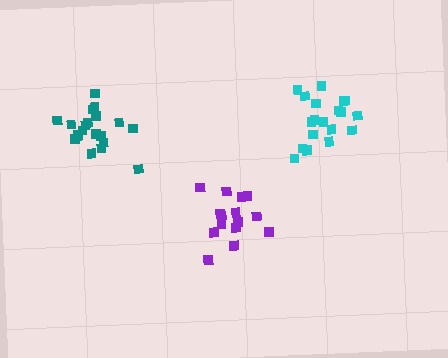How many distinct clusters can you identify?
There are 3 distinct clusters.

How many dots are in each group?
Group 1: 19 dots, Group 2: 16 dots, Group 3: 20 dots (55 total).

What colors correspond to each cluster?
The clusters are colored: cyan, purple, teal.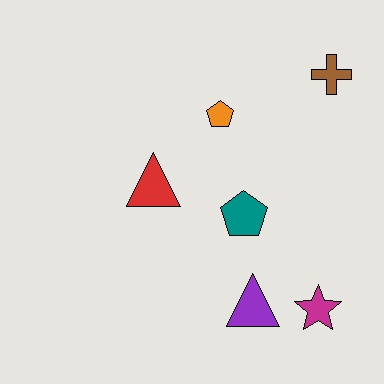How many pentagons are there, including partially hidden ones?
There are 2 pentagons.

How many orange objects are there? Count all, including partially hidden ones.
There is 1 orange object.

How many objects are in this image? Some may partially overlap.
There are 6 objects.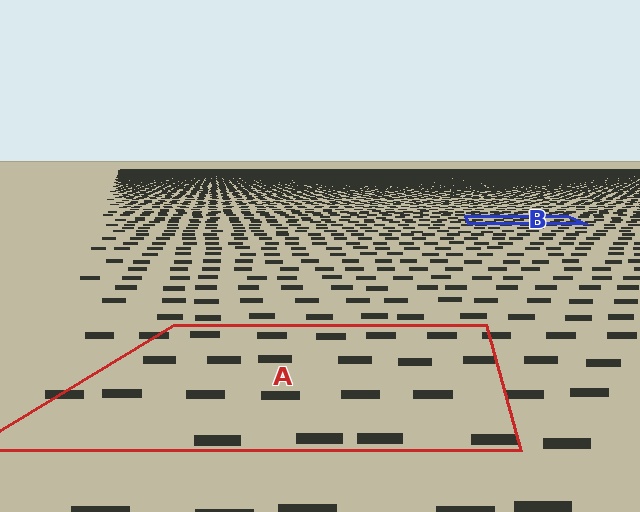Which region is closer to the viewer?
Region A is closer. The texture elements there are larger and more spread out.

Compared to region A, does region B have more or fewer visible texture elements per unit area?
Region B has more texture elements per unit area — they are packed more densely because it is farther away.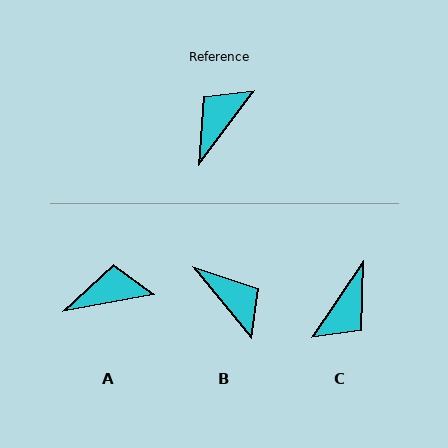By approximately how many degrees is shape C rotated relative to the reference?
Approximately 178 degrees clockwise.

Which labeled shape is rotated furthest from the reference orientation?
C, about 178 degrees away.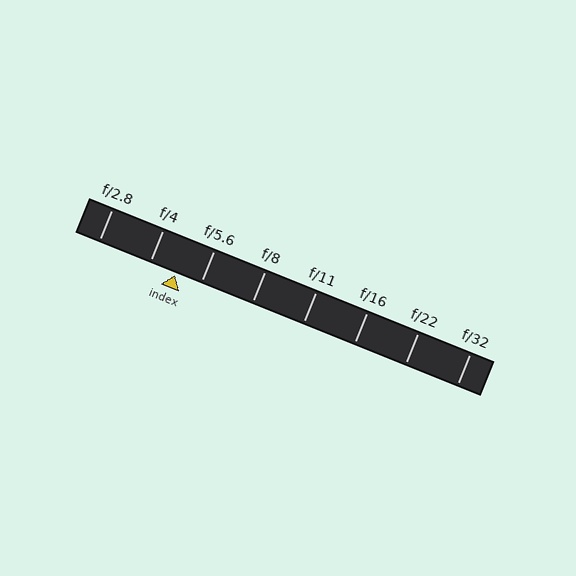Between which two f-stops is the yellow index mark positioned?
The index mark is between f/4 and f/5.6.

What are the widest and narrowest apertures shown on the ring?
The widest aperture shown is f/2.8 and the narrowest is f/32.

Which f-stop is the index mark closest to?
The index mark is closest to f/5.6.